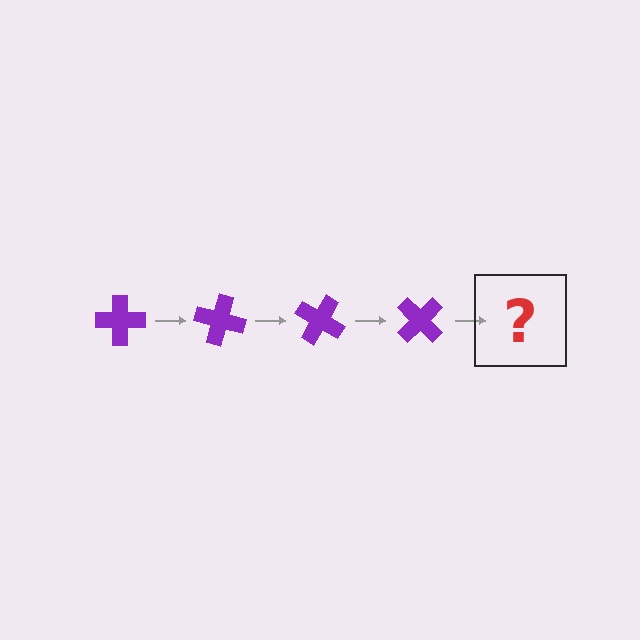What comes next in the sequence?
The next element should be a purple cross rotated 60 degrees.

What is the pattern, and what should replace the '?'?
The pattern is that the cross rotates 15 degrees each step. The '?' should be a purple cross rotated 60 degrees.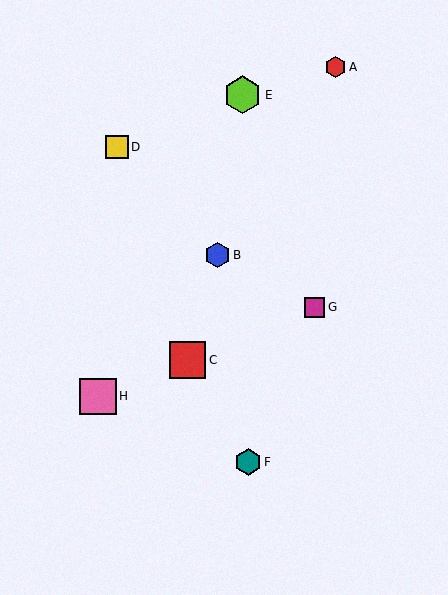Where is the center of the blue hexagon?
The center of the blue hexagon is at (217, 255).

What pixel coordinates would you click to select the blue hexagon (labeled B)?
Click at (217, 255) to select the blue hexagon B.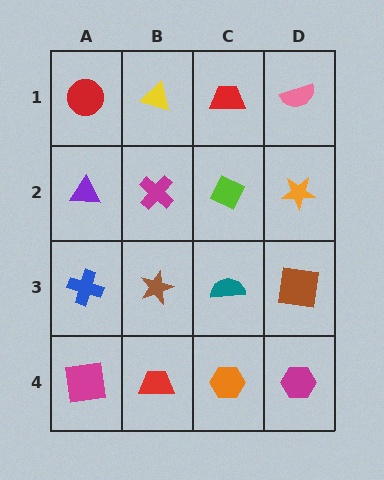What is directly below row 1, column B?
A magenta cross.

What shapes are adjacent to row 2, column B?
A yellow triangle (row 1, column B), a brown star (row 3, column B), a purple triangle (row 2, column A), a lime diamond (row 2, column C).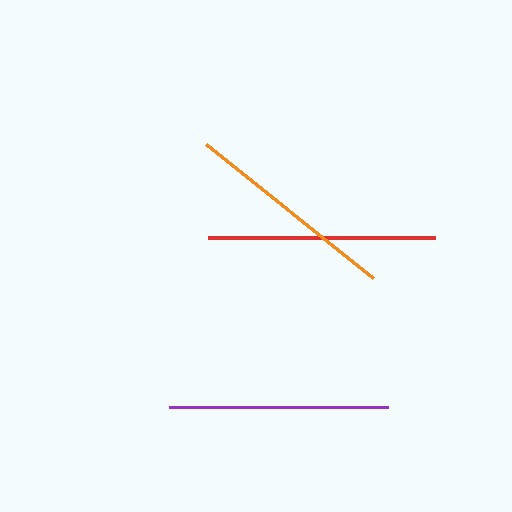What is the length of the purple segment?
The purple segment is approximately 219 pixels long.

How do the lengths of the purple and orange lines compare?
The purple and orange lines are approximately the same length.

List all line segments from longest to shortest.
From longest to shortest: red, purple, orange.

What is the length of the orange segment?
The orange segment is approximately 214 pixels long.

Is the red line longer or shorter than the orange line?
The red line is longer than the orange line.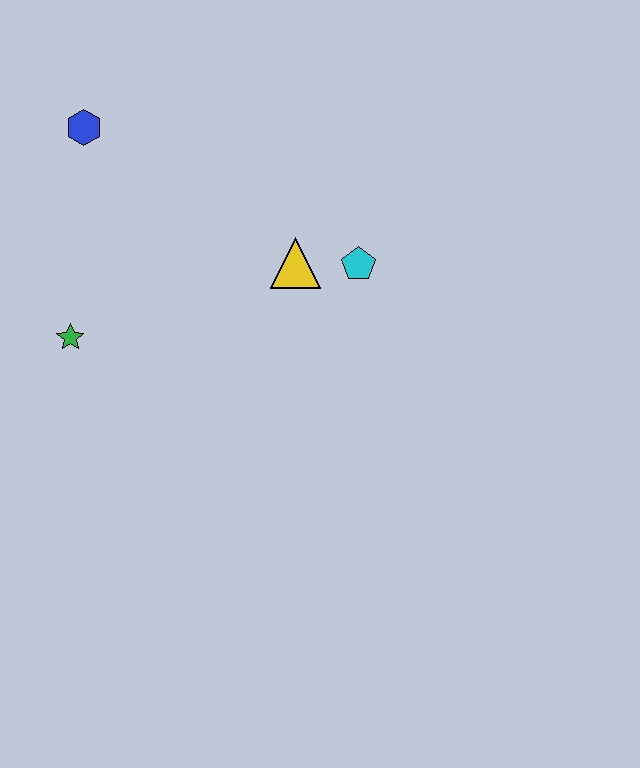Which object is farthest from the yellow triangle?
The blue hexagon is farthest from the yellow triangle.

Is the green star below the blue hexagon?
Yes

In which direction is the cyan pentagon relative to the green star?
The cyan pentagon is to the right of the green star.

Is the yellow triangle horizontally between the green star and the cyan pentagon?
Yes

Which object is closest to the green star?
The blue hexagon is closest to the green star.